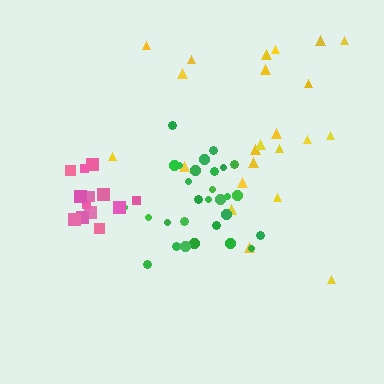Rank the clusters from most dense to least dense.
pink, green, yellow.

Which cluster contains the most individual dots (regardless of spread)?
Green (29).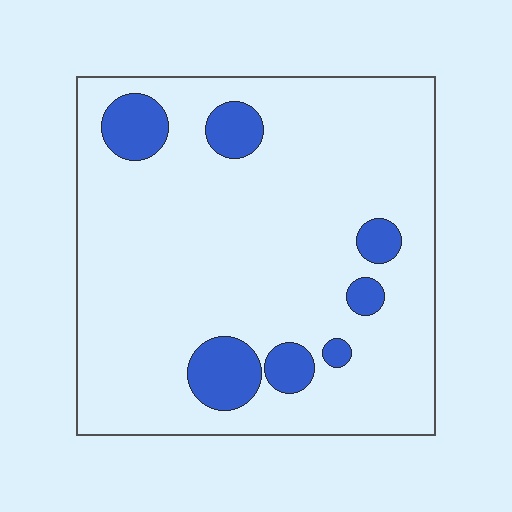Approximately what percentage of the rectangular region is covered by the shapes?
Approximately 15%.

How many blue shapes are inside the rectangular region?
7.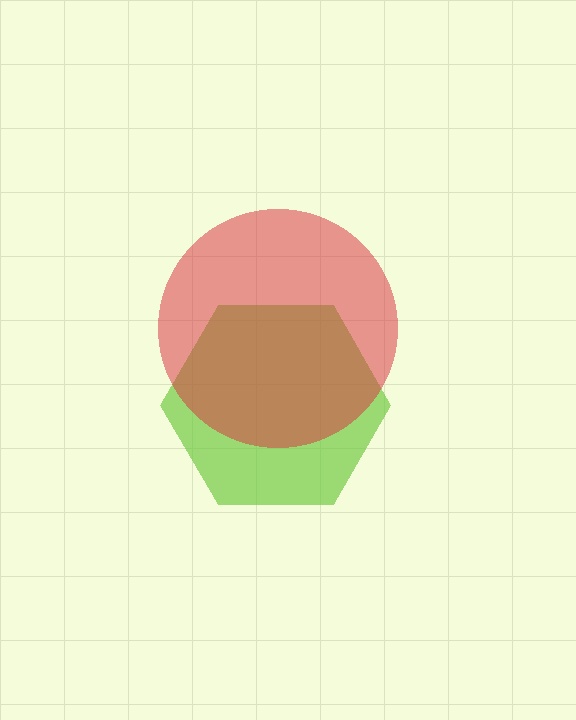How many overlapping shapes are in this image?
There are 2 overlapping shapes in the image.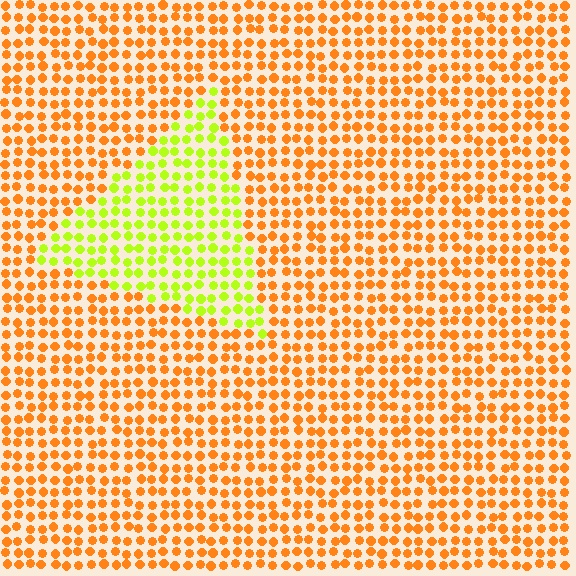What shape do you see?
I see a triangle.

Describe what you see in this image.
The image is filled with small orange elements in a uniform arrangement. A triangle-shaped region is visible where the elements are tinted to a slightly different hue, forming a subtle color boundary.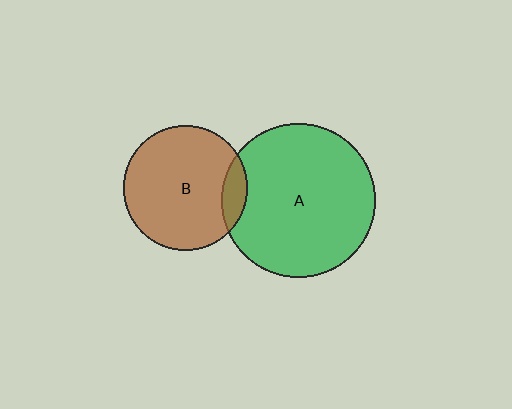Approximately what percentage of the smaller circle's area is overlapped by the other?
Approximately 10%.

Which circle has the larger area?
Circle A (green).